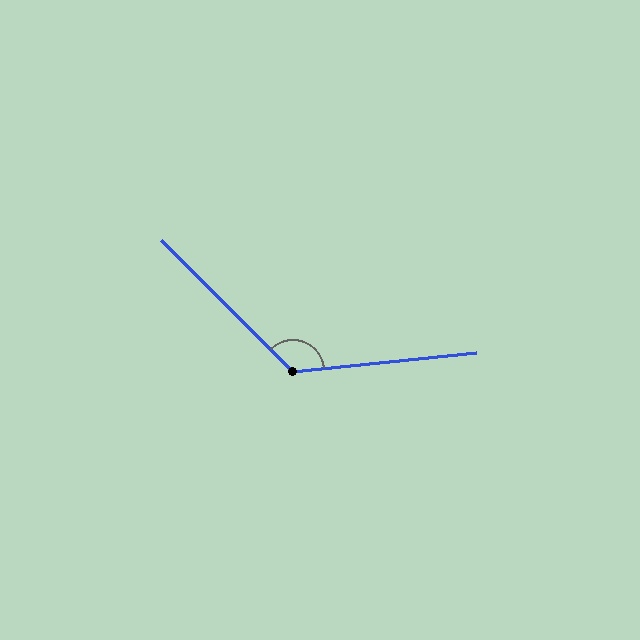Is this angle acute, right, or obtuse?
It is obtuse.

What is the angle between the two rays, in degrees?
Approximately 129 degrees.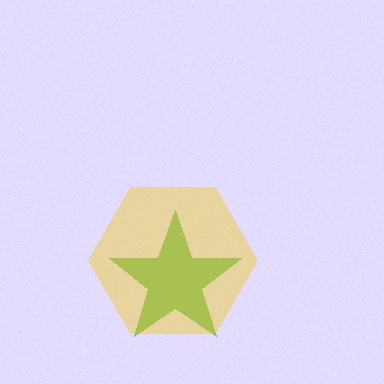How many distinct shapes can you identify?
There are 2 distinct shapes: a green star, a yellow hexagon.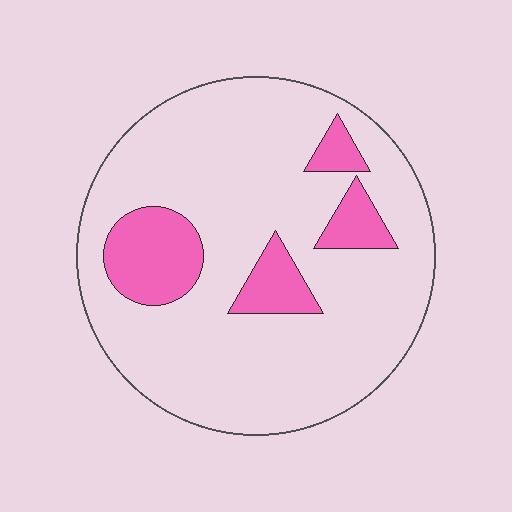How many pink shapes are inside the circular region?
4.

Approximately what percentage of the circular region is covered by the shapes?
Approximately 15%.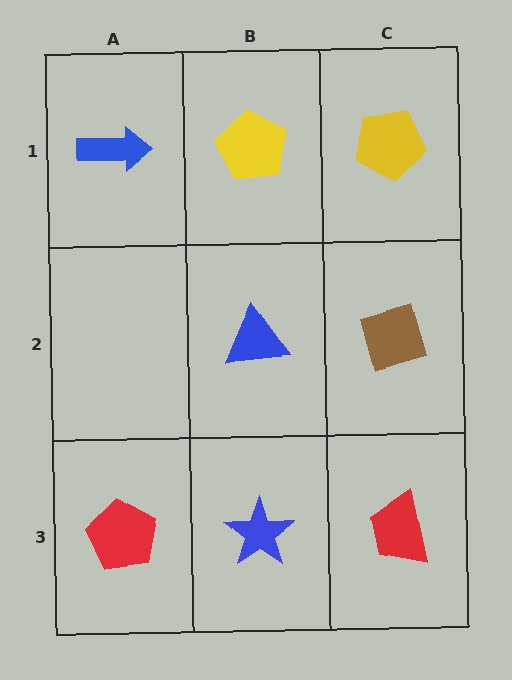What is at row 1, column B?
A yellow pentagon.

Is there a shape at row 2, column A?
No, that cell is empty.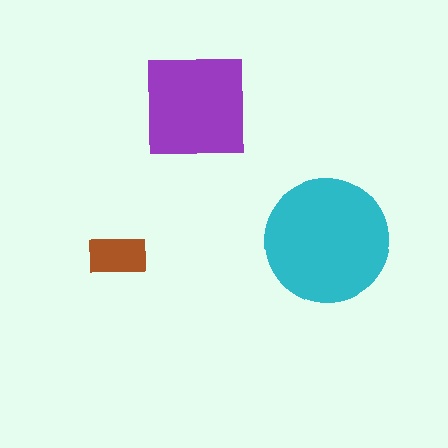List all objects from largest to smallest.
The cyan circle, the purple square, the brown rectangle.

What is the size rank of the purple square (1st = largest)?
2nd.